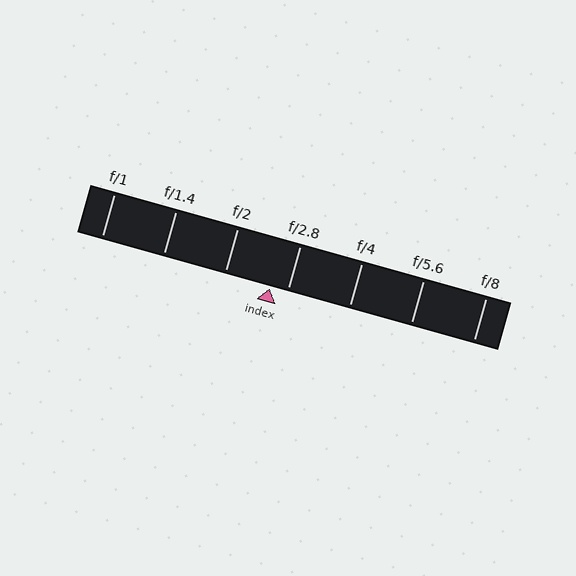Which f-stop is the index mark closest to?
The index mark is closest to f/2.8.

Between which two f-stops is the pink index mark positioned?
The index mark is between f/2 and f/2.8.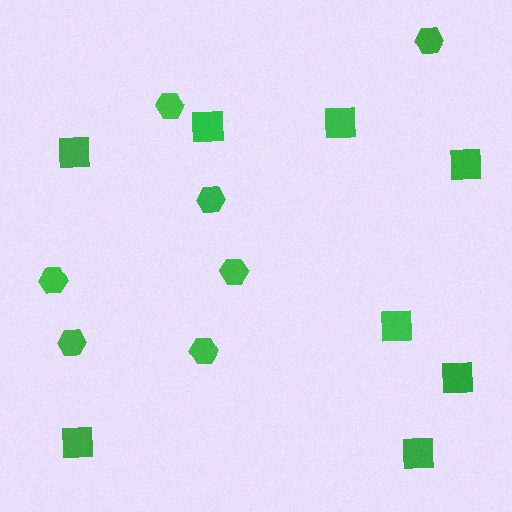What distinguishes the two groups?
There are 2 groups: one group of squares (8) and one group of hexagons (7).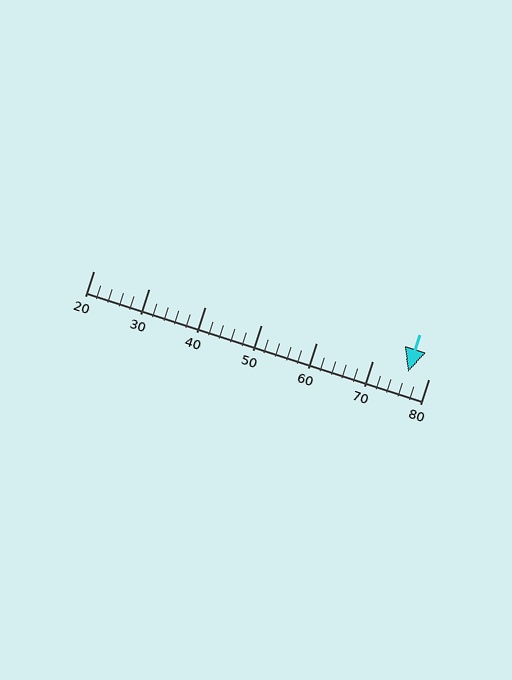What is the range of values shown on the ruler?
The ruler shows values from 20 to 80.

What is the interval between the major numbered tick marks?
The major tick marks are spaced 10 units apart.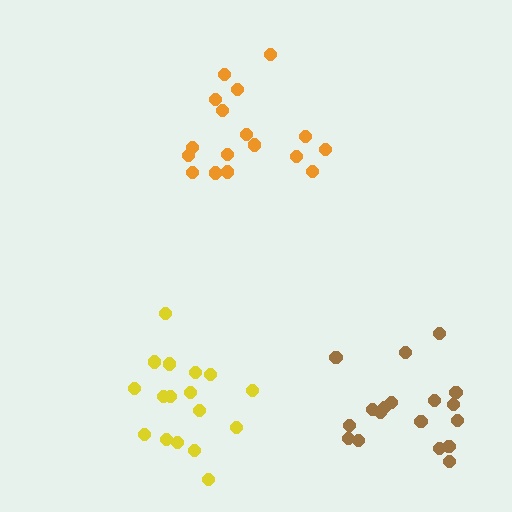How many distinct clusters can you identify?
There are 3 distinct clusters.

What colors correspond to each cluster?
The clusters are colored: orange, yellow, brown.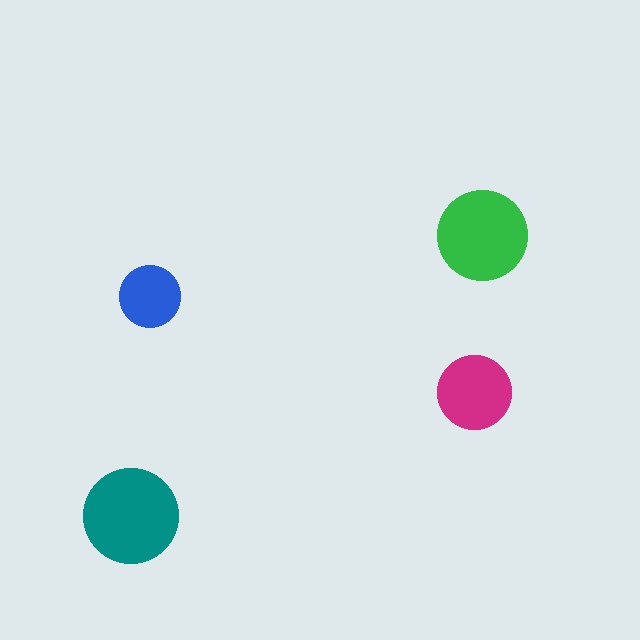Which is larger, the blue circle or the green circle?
The green one.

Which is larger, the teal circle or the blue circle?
The teal one.